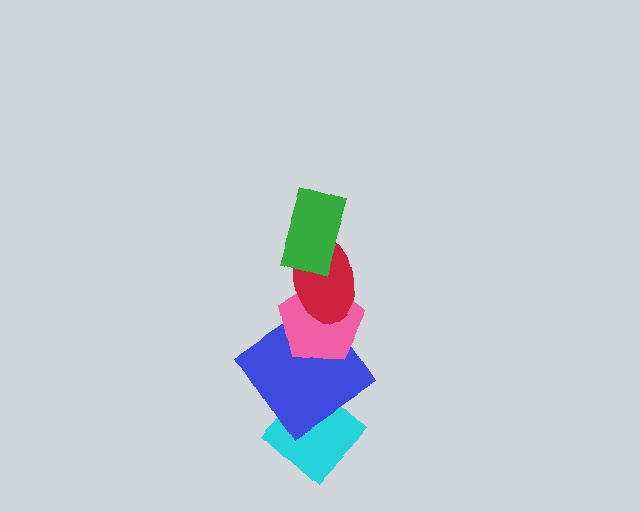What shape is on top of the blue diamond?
The pink pentagon is on top of the blue diamond.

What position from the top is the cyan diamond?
The cyan diamond is 5th from the top.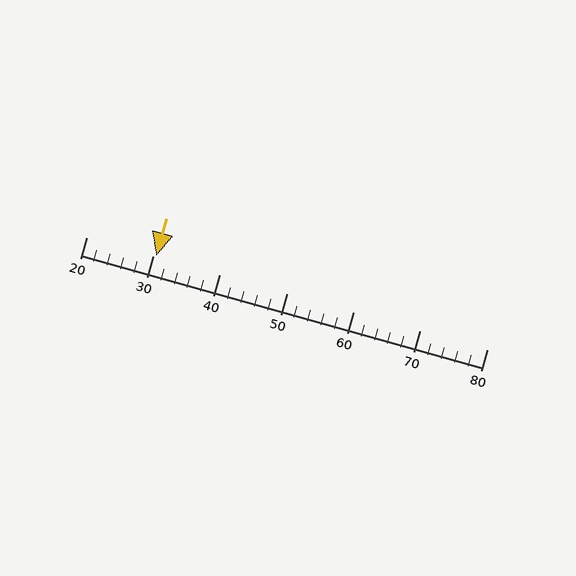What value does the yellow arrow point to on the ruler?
The yellow arrow points to approximately 30.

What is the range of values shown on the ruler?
The ruler shows values from 20 to 80.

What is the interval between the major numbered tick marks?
The major tick marks are spaced 10 units apart.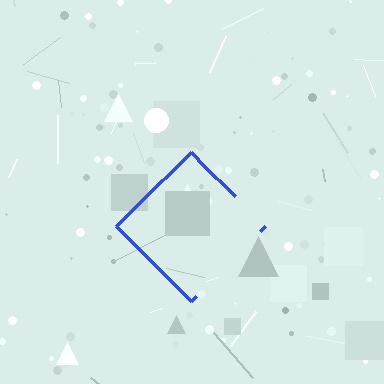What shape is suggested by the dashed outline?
The dashed outline suggests a diamond.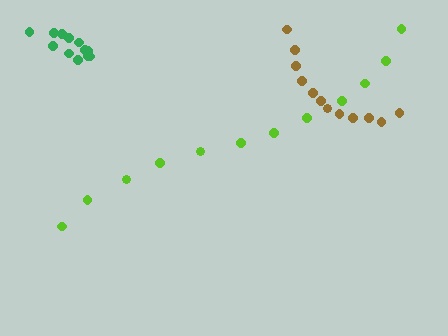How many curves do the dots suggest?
There are 3 distinct paths.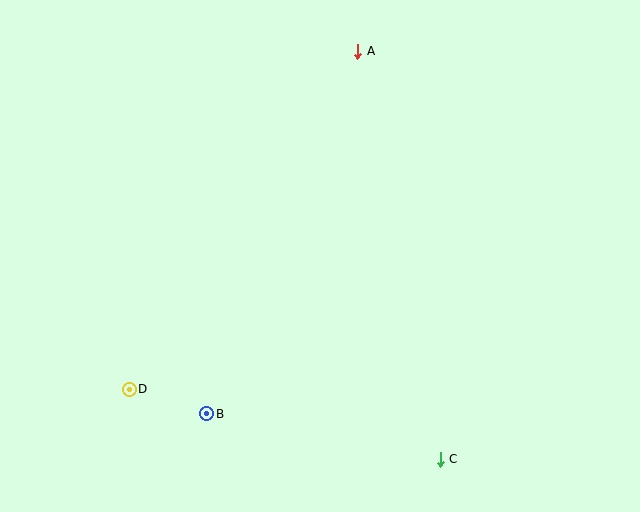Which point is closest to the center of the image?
Point B at (207, 414) is closest to the center.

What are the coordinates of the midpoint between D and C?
The midpoint between D and C is at (285, 424).